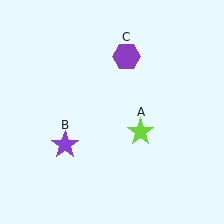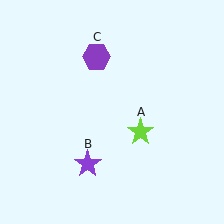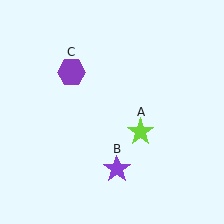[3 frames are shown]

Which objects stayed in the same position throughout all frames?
Lime star (object A) remained stationary.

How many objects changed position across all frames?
2 objects changed position: purple star (object B), purple hexagon (object C).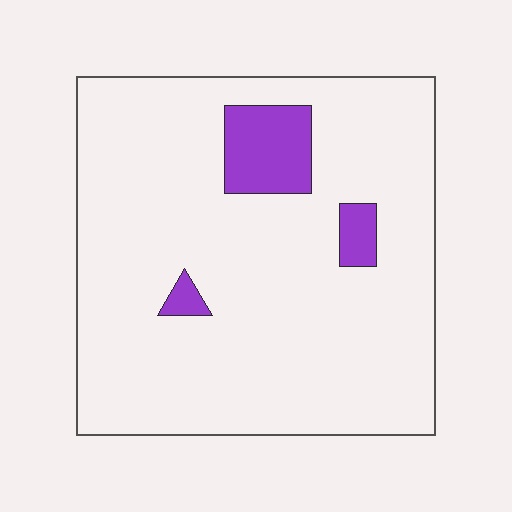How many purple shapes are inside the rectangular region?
3.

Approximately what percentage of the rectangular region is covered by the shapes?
Approximately 10%.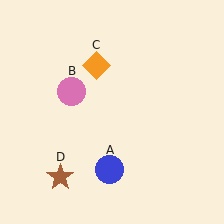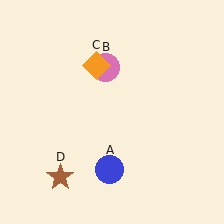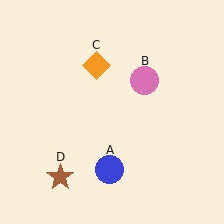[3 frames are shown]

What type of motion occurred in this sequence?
The pink circle (object B) rotated clockwise around the center of the scene.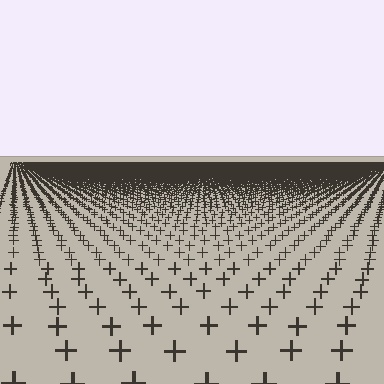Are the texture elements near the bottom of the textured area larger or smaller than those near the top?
Larger. Near the bottom, elements are closer to the viewer and appear at a bigger on-screen size.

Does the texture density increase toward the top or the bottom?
Density increases toward the top.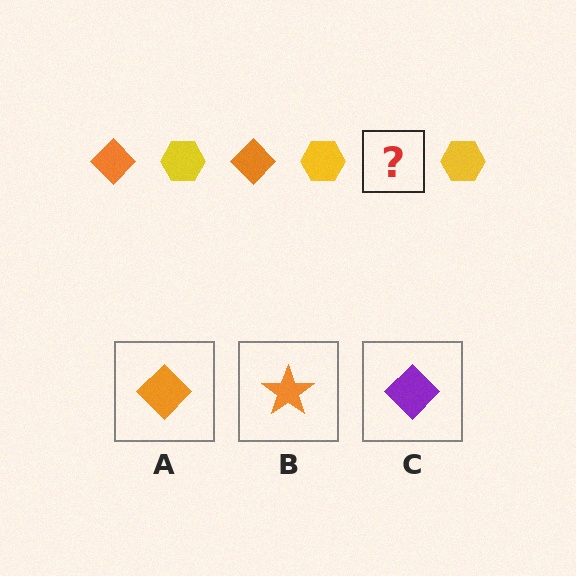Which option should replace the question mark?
Option A.